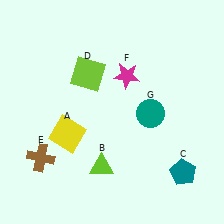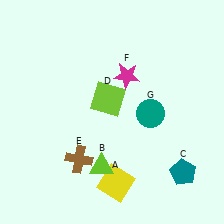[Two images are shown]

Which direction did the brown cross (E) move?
The brown cross (E) moved right.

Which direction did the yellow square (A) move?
The yellow square (A) moved down.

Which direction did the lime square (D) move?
The lime square (D) moved down.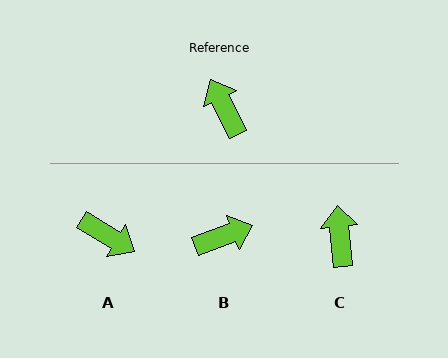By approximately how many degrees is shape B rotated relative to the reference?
Approximately 96 degrees clockwise.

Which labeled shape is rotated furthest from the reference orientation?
A, about 148 degrees away.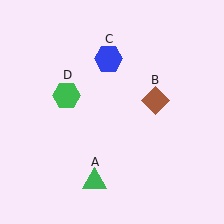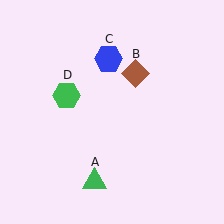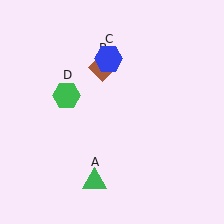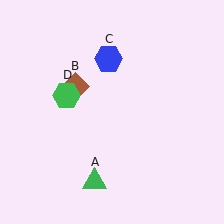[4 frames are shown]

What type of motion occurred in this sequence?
The brown diamond (object B) rotated counterclockwise around the center of the scene.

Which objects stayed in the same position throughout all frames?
Green triangle (object A) and blue hexagon (object C) and green hexagon (object D) remained stationary.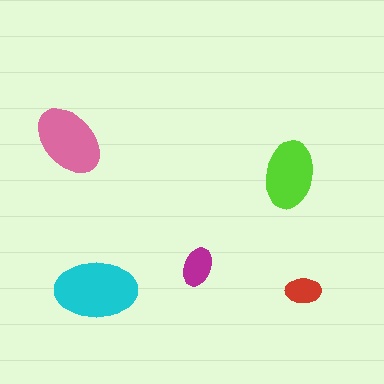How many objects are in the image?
There are 5 objects in the image.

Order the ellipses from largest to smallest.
the cyan one, the pink one, the lime one, the magenta one, the red one.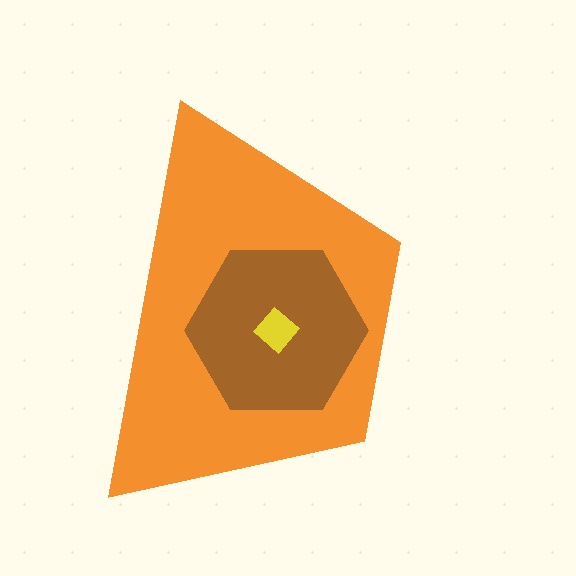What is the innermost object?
The yellow diamond.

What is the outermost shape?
The orange trapezoid.